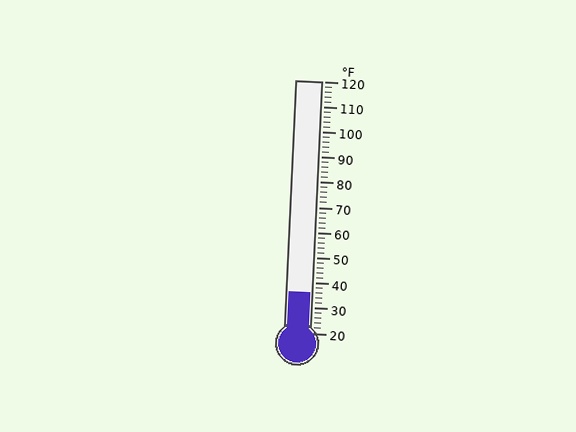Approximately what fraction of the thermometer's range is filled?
The thermometer is filled to approximately 15% of its range.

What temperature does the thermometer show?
The thermometer shows approximately 36°F.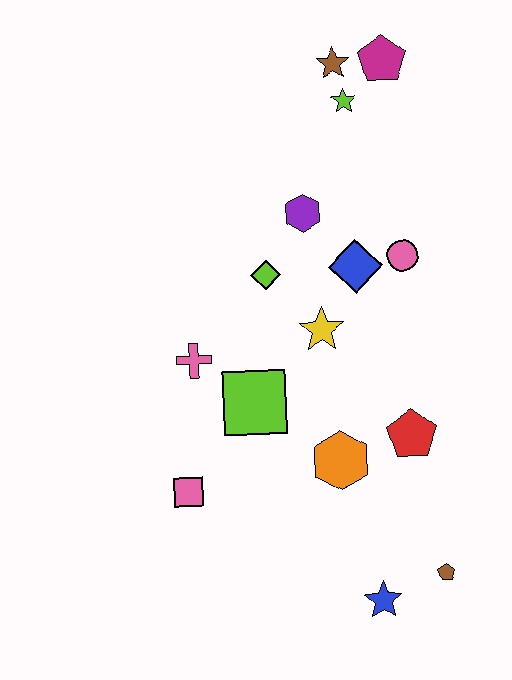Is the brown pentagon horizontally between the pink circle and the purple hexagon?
No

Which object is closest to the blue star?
The brown pentagon is closest to the blue star.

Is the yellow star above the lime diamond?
No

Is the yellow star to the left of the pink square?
No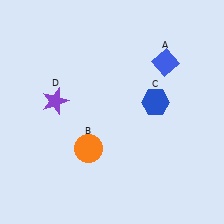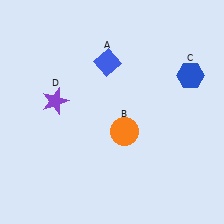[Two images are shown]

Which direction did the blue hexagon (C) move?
The blue hexagon (C) moved right.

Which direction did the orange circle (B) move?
The orange circle (B) moved right.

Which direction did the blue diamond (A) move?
The blue diamond (A) moved left.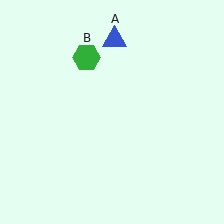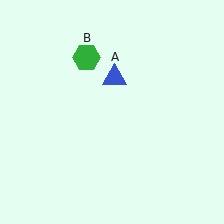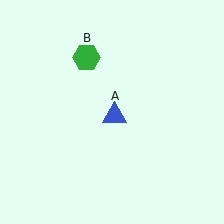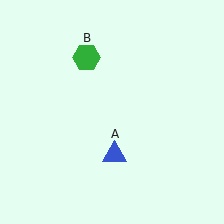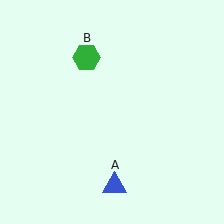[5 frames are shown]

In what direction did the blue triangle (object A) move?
The blue triangle (object A) moved down.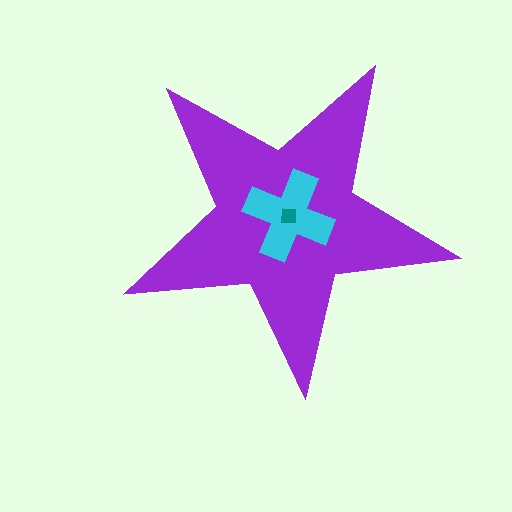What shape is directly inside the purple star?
The cyan cross.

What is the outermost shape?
The purple star.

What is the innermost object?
The teal square.